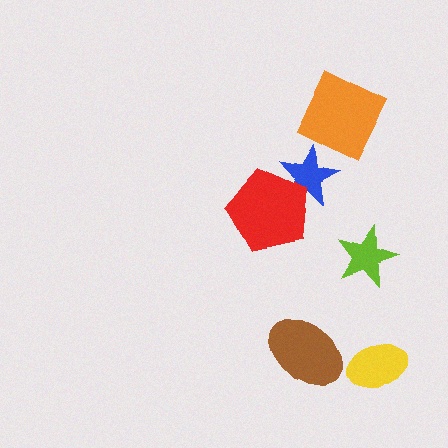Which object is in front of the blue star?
The red pentagon is in front of the blue star.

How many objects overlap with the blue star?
1 object overlaps with the blue star.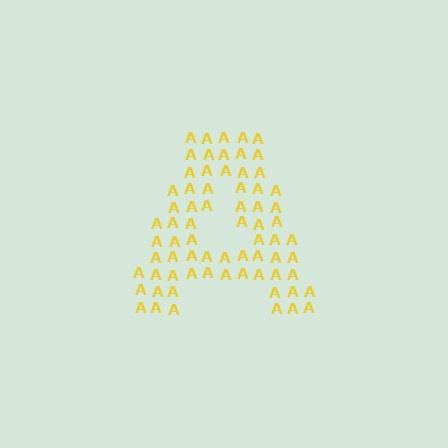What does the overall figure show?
The overall figure shows the letter A.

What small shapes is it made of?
It is made of small letter A's.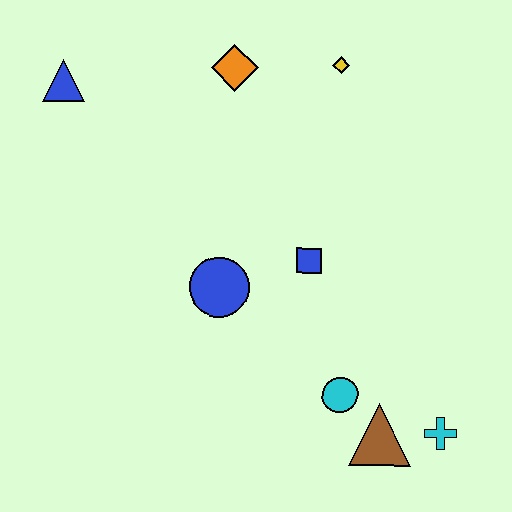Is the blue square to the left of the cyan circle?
Yes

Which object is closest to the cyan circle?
The brown triangle is closest to the cyan circle.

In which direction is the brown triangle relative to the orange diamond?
The brown triangle is below the orange diamond.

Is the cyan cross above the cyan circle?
No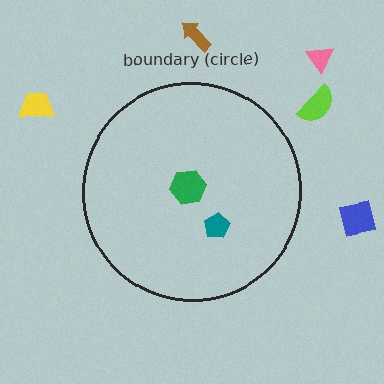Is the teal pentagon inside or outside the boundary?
Inside.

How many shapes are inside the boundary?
2 inside, 5 outside.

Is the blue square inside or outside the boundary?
Outside.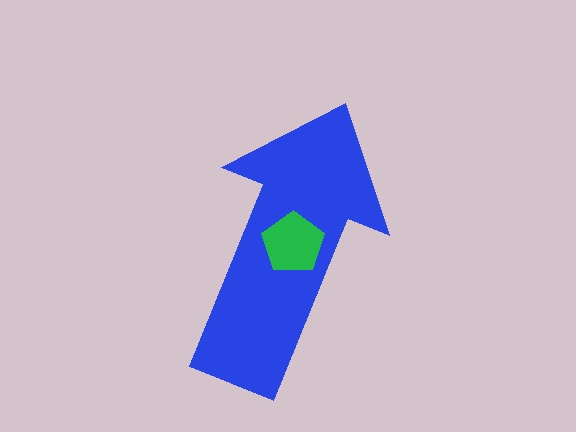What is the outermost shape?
The blue arrow.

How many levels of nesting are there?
2.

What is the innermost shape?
The green pentagon.